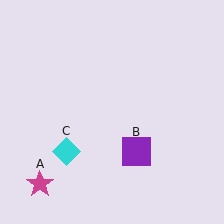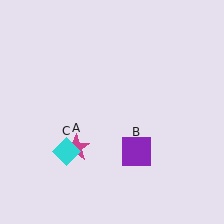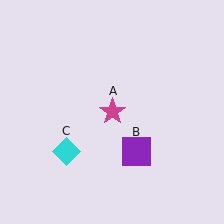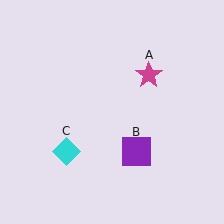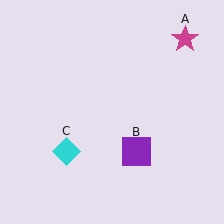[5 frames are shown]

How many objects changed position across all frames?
1 object changed position: magenta star (object A).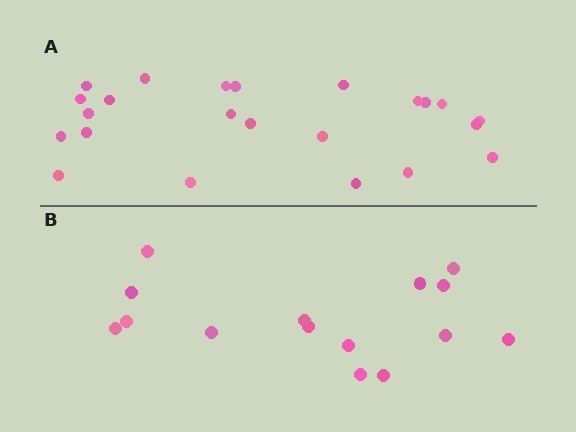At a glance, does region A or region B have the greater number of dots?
Region A (the top region) has more dots.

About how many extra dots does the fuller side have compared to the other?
Region A has roughly 8 or so more dots than region B.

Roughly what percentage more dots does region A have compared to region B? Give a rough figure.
About 55% more.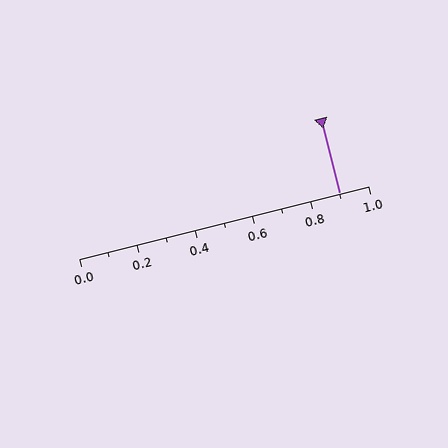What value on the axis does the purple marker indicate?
The marker indicates approximately 0.9.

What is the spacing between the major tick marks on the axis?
The major ticks are spaced 0.2 apart.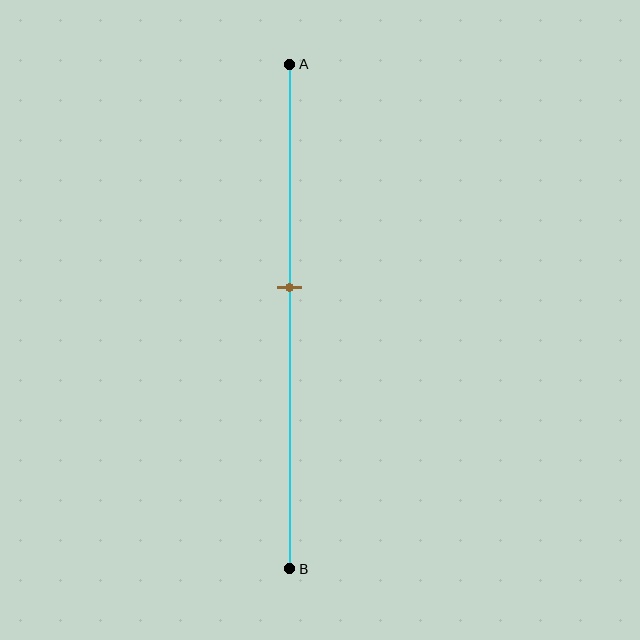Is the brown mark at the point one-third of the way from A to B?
No, the mark is at about 45% from A, not at the 33% one-third point.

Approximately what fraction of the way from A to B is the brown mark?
The brown mark is approximately 45% of the way from A to B.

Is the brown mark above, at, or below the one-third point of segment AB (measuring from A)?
The brown mark is below the one-third point of segment AB.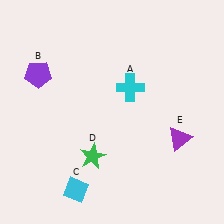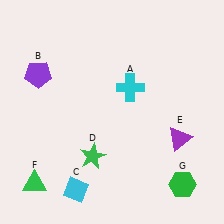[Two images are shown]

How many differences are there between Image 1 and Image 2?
There are 2 differences between the two images.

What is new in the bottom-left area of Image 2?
A green triangle (F) was added in the bottom-left area of Image 2.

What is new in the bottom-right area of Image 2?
A green hexagon (G) was added in the bottom-right area of Image 2.